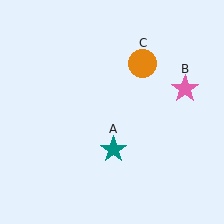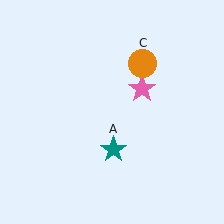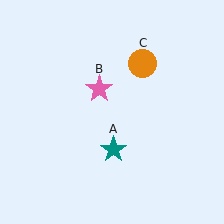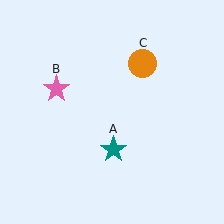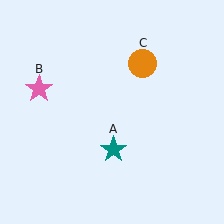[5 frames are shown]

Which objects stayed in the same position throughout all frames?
Teal star (object A) and orange circle (object C) remained stationary.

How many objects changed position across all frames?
1 object changed position: pink star (object B).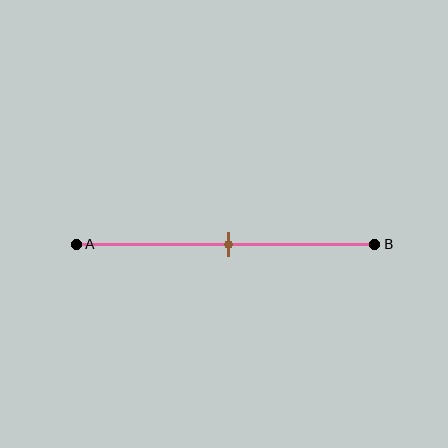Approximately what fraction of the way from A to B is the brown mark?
The brown mark is approximately 50% of the way from A to B.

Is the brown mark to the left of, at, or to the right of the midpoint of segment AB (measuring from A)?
The brown mark is approximately at the midpoint of segment AB.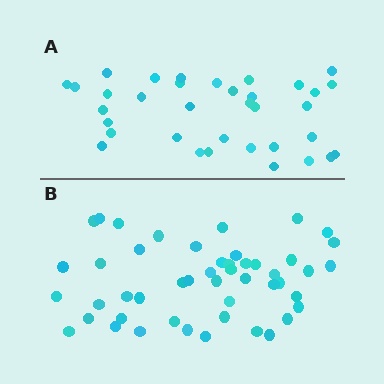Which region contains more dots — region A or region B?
Region B (the bottom region) has more dots.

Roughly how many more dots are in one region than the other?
Region B has approximately 15 more dots than region A.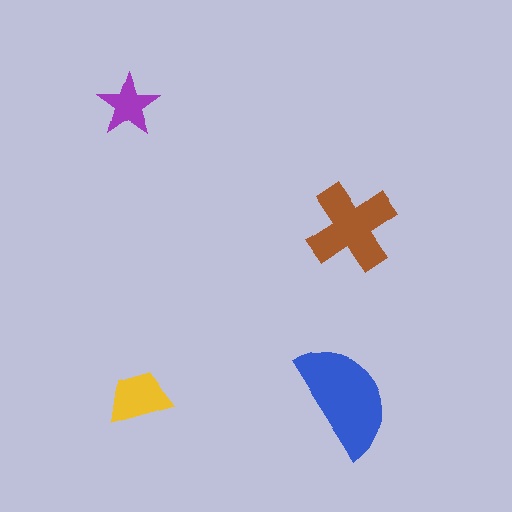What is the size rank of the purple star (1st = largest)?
4th.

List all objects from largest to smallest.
The blue semicircle, the brown cross, the yellow trapezoid, the purple star.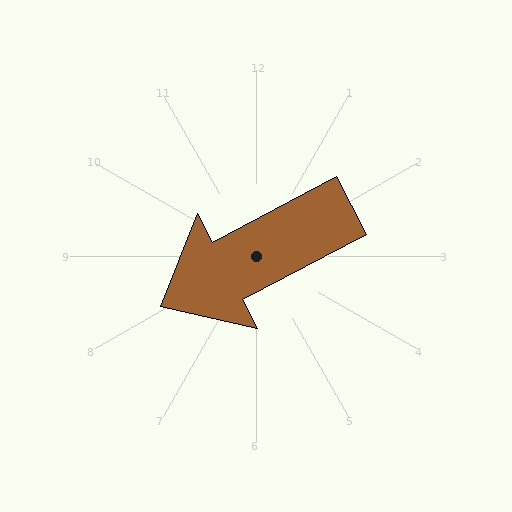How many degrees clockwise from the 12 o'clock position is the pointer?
Approximately 242 degrees.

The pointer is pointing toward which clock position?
Roughly 8 o'clock.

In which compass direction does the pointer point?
Southwest.